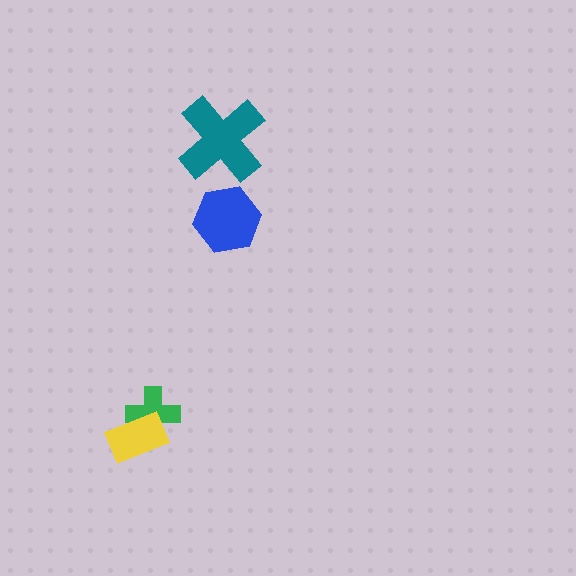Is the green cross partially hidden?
Yes, it is partially covered by another shape.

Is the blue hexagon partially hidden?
No, no other shape covers it.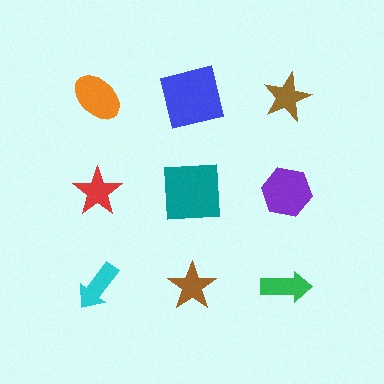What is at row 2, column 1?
A red star.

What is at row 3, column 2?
A brown star.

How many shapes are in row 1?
3 shapes.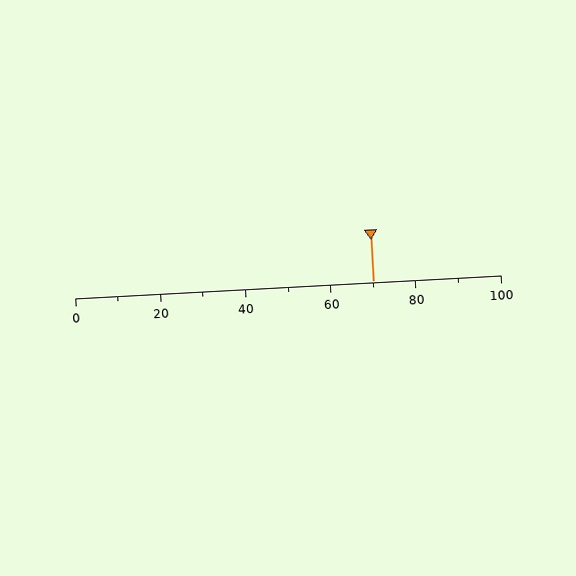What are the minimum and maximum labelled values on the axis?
The axis runs from 0 to 100.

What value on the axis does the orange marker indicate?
The marker indicates approximately 70.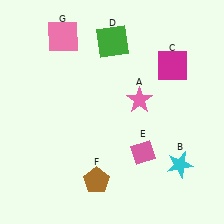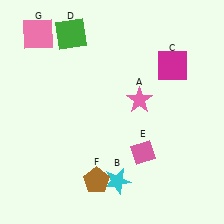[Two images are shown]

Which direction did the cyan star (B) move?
The cyan star (B) moved left.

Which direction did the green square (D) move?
The green square (D) moved left.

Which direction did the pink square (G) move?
The pink square (G) moved left.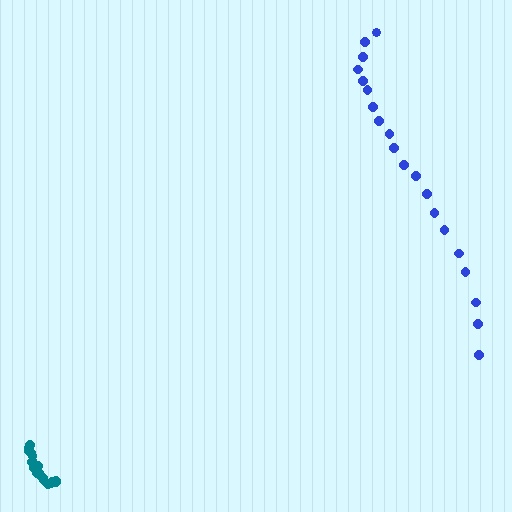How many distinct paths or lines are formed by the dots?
There are 2 distinct paths.